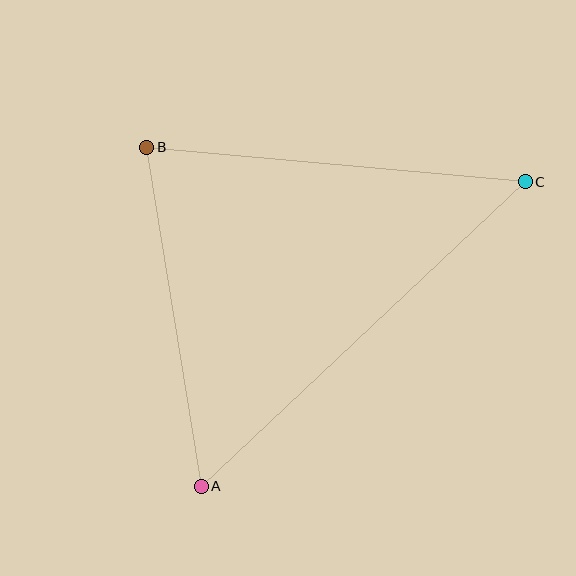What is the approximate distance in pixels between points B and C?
The distance between B and C is approximately 380 pixels.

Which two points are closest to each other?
Points A and B are closest to each other.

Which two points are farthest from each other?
Points A and C are farthest from each other.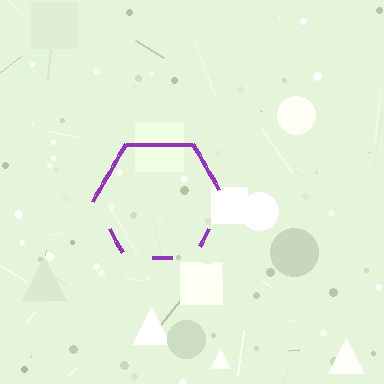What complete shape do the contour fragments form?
The contour fragments form a hexagon.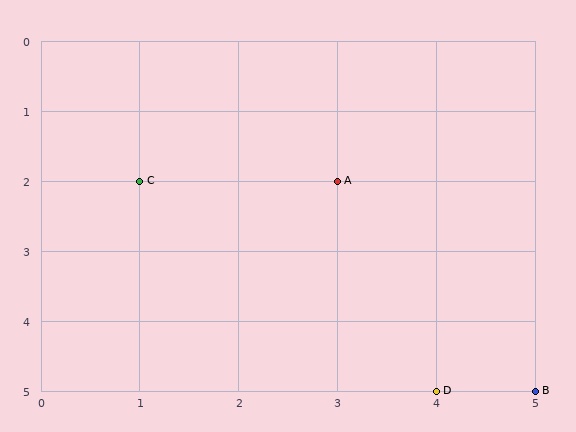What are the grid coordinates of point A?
Point A is at grid coordinates (3, 2).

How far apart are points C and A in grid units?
Points C and A are 2 columns apart.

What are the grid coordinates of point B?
Point B is at grid coordinates (5, 5).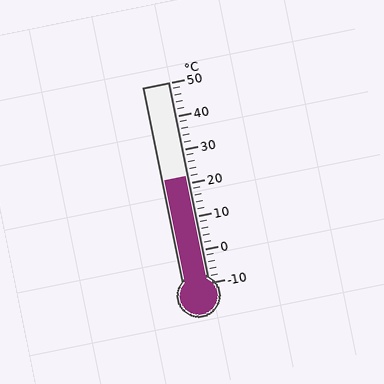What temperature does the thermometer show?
The thermometer shows approximately 22°C.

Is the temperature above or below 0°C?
The temperature is above 0°C.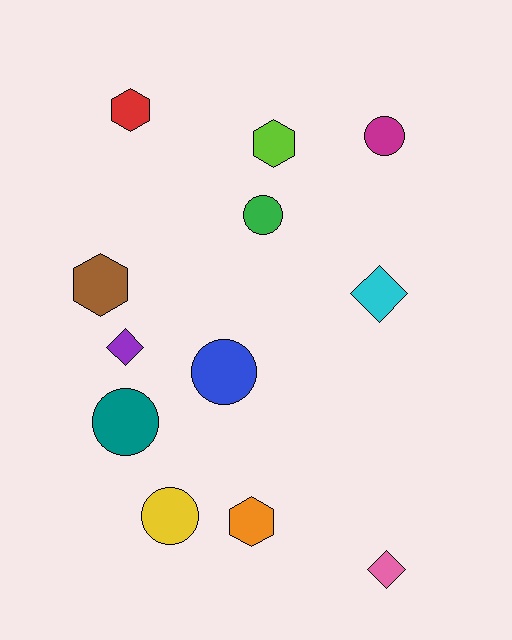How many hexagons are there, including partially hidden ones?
There are 4 hexagons.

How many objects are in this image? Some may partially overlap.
There are 12 objects.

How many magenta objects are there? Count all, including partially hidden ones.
There is 1 magenta object.